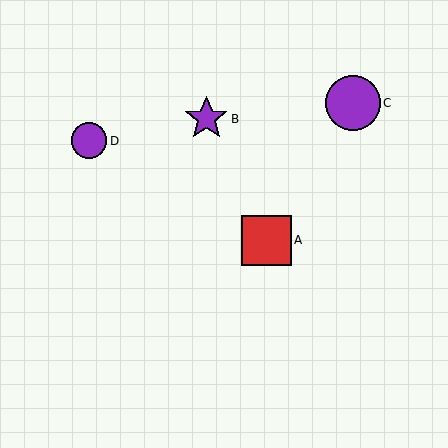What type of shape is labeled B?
Shape B is a purple star.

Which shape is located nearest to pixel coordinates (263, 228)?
The red square (labeled A) at (266, 240) is nearest to that location.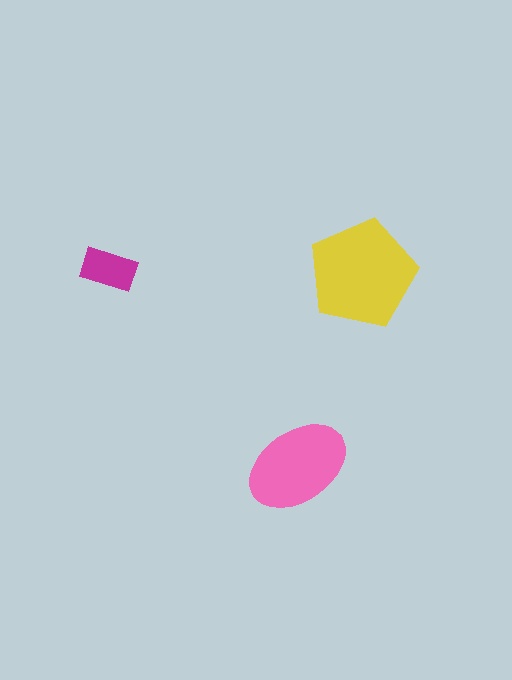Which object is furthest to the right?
The yellow pentagon is rightmost.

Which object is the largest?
The yellow pentagon.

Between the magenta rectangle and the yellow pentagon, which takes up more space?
The yellow pentagon.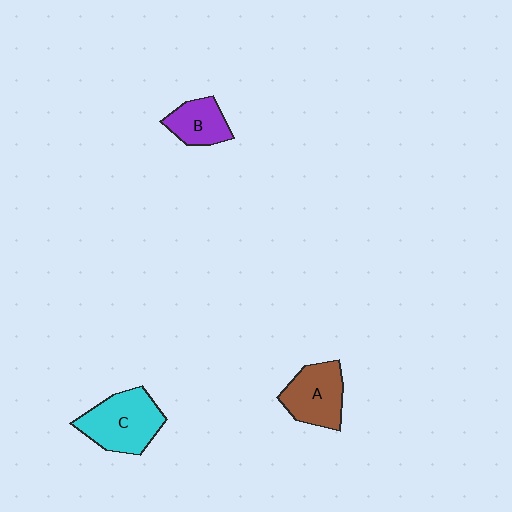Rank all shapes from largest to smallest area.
From largest to smallest: C (cyan), A (brown), B (purple).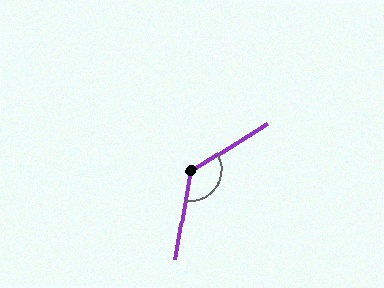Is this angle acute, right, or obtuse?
It is obtuse.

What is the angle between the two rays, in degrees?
Approximately 131 degrees.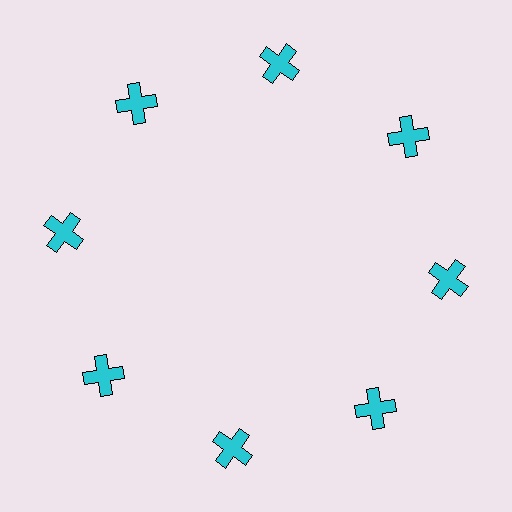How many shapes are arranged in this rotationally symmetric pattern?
There are 8 shapes, arranged in 8 groups of 1.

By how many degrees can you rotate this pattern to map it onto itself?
The pattern maps onto itself every 45 degrees of rotation.